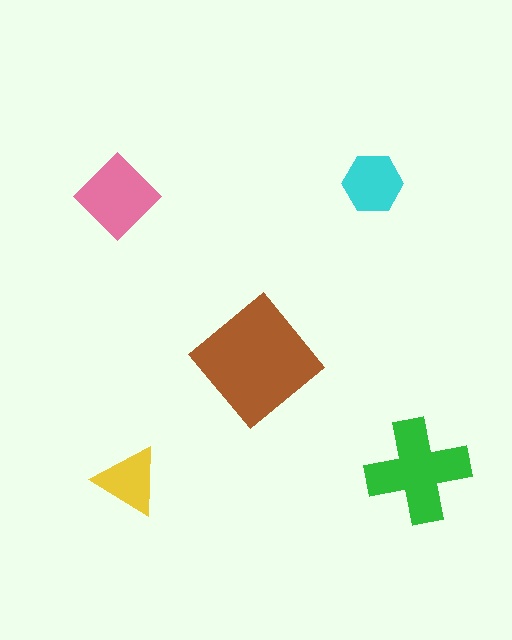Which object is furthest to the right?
The green cross is rightmost.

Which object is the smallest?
The yellow triangle.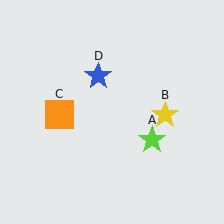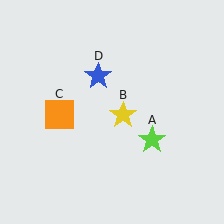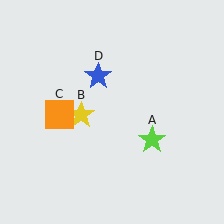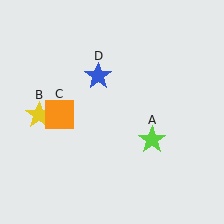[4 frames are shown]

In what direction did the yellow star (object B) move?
The yellow star (object B) moved left.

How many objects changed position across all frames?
1 object changed position: yellow star (object B).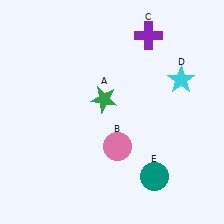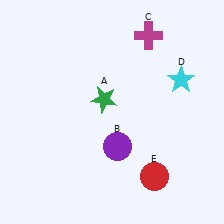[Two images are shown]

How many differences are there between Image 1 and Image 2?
There are 3 differences between the two images.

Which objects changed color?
B changed from pink to purple. C changed from purple to magenta. E changed from teal to red.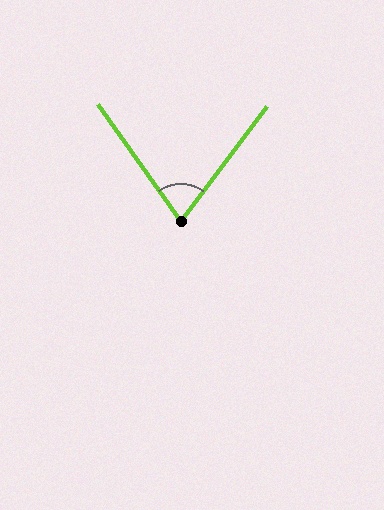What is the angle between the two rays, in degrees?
Approximately 72 degrees.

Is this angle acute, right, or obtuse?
It is acute.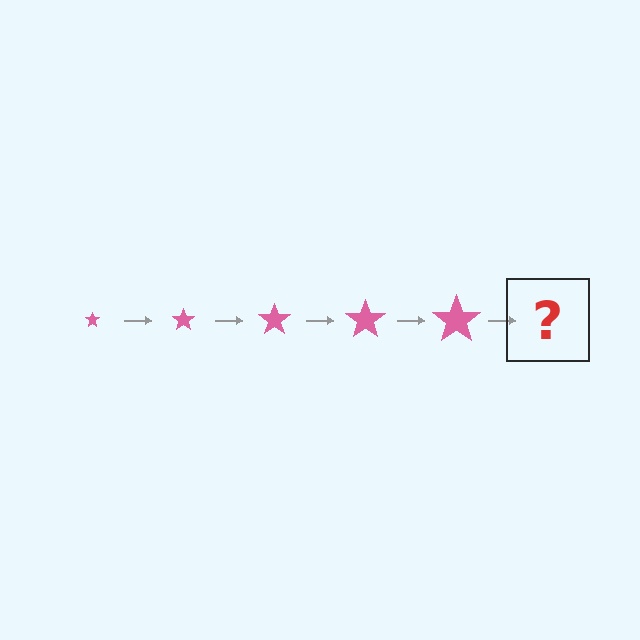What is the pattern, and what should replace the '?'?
The pattern is that the star gets progressively larger each step. The '?' should be a pink star, larger than the previous one.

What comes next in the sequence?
The next element should be a pink star, larger than the previous one.